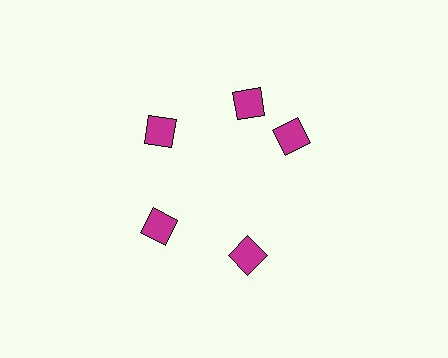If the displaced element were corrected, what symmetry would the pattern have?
It would have 5-fold rotational symmetry — the pattern would map onto itself every 72 degrees.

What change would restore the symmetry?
The symmetry would be restored by rotating it back into even spacing with its neighbors so that all 5 diamonds sit at equal angles and equal distance from the center.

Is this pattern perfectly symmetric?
No. The 5 magenta diamonds are arranged in a ring, but one element near the 3 o'clock position is rotated out of alignment along the ring, breaking the 5-fold rotational symmetry.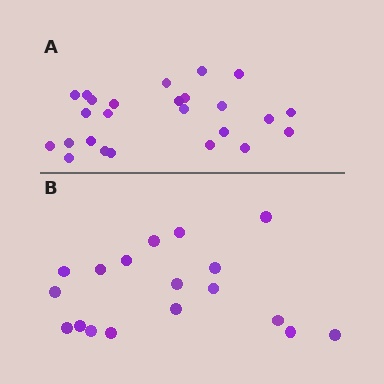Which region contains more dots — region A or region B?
Region A (the top region) has more dots.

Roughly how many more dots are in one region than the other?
Region A has roughly 8 or so more dots than region B.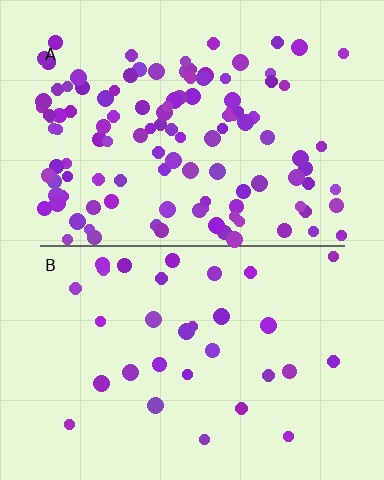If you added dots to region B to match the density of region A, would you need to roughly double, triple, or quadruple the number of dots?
Approximately quadruple.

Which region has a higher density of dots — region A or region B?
A (the top).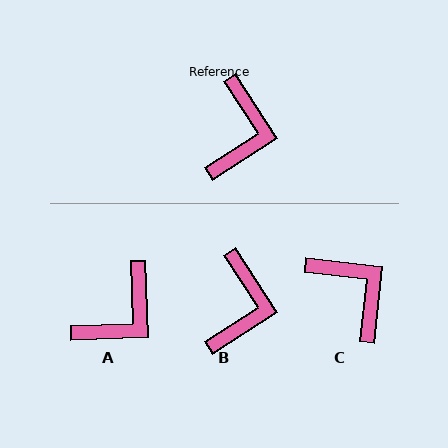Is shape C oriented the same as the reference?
No, it is off by about 51 degrees.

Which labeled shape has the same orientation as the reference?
B.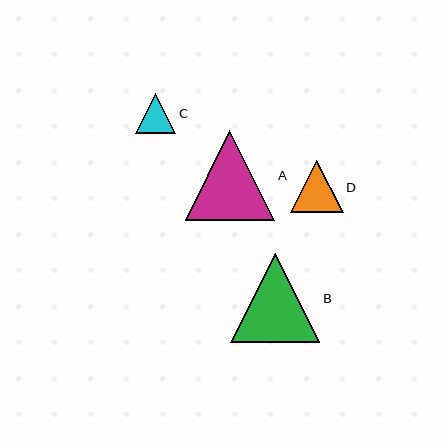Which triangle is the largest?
Triangle A is the largest with a size of approximately 89 pixels.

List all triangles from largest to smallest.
From largest to smallest: A, B, D, C.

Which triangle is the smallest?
Triangle C is the smallest with a size of approximately 40 pixels.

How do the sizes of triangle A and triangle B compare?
Triangle A and triangle B are approximately the same size.